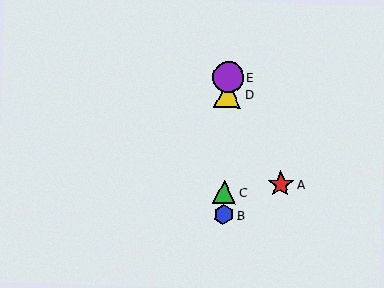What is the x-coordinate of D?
Object D is at x≈228.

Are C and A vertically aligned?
No, C is at x≈224 and A is at x≈281.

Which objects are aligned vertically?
Objects B, C, D, E are aligned vertically.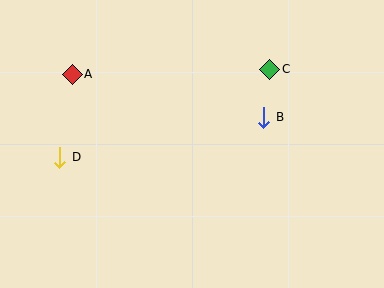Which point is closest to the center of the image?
Point B at (264, 117) is closest to the center.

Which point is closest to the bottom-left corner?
Point D is closest to the bottom-left corner.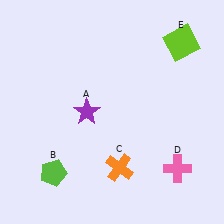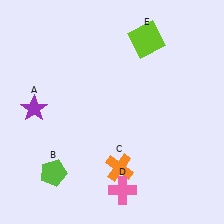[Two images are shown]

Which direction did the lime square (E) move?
The lime square (E) moved left.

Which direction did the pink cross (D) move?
The pink cross (D) moved left.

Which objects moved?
The objects that moved are: the purple star (A), the pink cross (D), the lime square (E).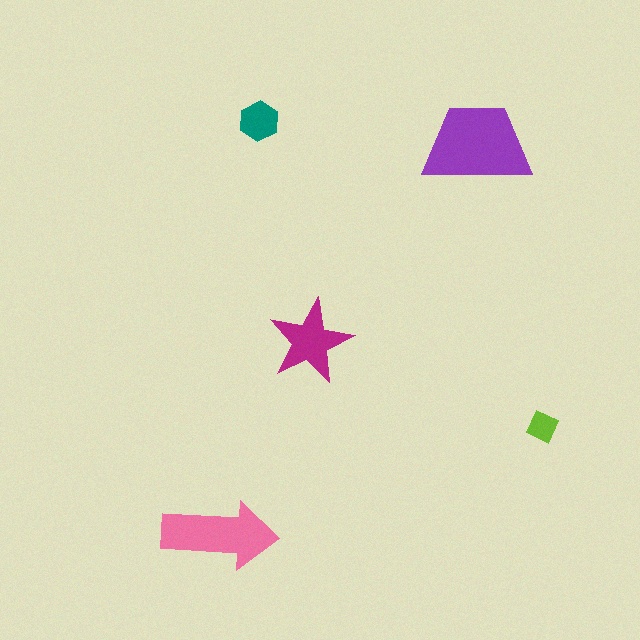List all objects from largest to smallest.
The purple trapezoid, the pink arrow, the magenta star, the teal hexagon, the lime diamond.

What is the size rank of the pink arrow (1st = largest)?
2nd.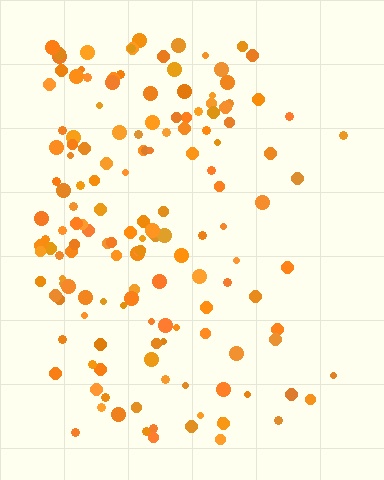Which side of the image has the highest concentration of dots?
The left.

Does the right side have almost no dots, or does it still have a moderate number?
Still a moderate number, just noticeably fewer than the left.